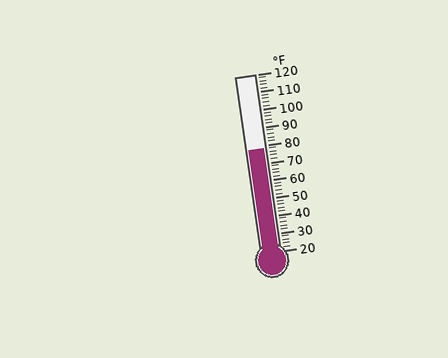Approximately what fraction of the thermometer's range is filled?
The thermometer is filled to approximately 60% of its range.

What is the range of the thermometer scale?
The thermometer scale ranges from 20°F to 120°F.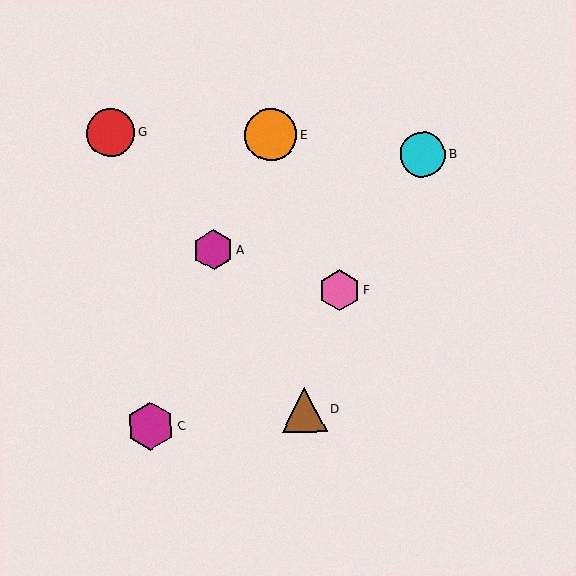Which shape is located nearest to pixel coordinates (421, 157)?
The cyan circle (labeled B) at (423, 155) is nearest to that location.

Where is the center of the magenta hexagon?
The center of the magenta hexagon is at (214, 250).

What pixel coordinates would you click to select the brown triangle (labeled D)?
Click at (305, 410) to select the brown triangle D.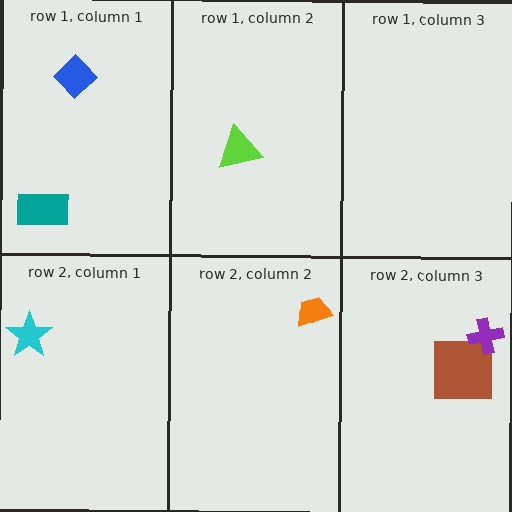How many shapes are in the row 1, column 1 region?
2.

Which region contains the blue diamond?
The row 1, column 1 region.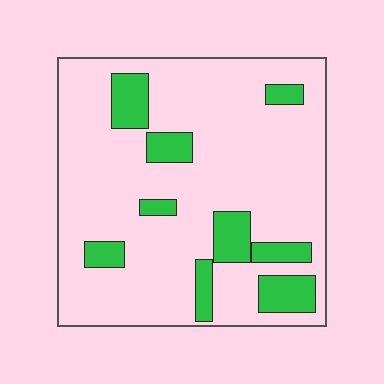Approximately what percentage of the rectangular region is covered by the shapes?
Approximately 15%.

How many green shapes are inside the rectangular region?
9.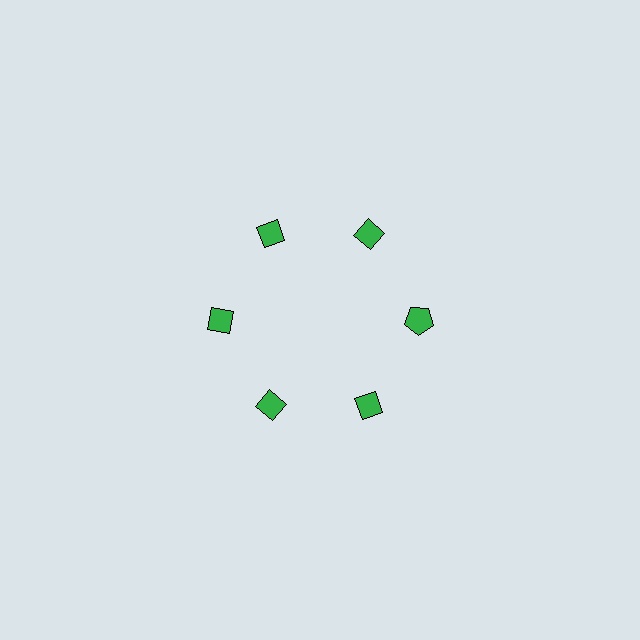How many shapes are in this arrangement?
There are 6 shapes arranged in a ring pattern.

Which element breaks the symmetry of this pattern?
The green pentagon at roughly the 3 o'clock position breaks the symmetry. All other shapes are green diamonds.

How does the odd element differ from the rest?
It has a different shape: pentagon instead of diamond.